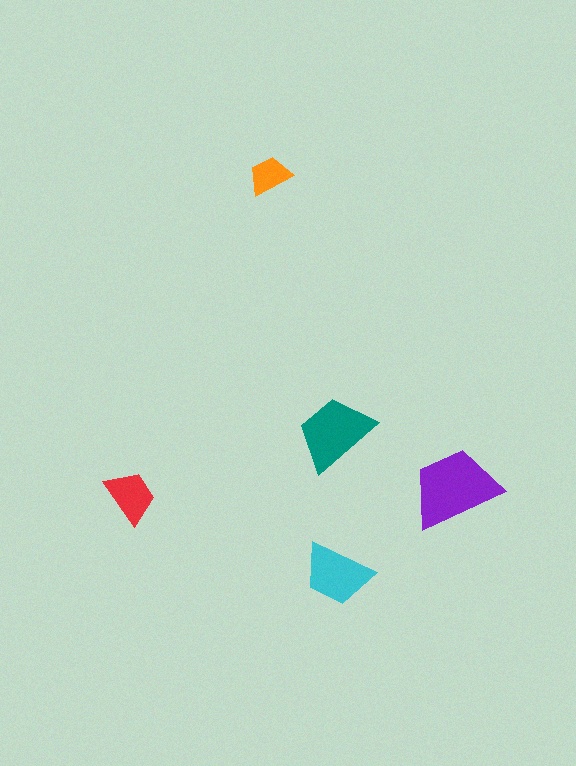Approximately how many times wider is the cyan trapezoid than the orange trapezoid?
About 1.5 times wider.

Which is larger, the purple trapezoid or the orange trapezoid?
The purple one.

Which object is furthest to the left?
The red trapezoid is leftmost.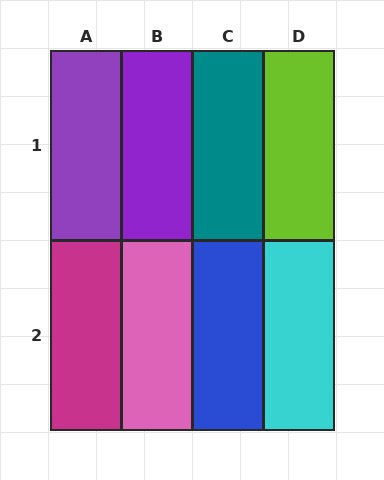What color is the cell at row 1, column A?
Purple.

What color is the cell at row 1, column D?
Lime.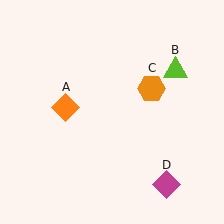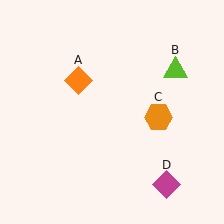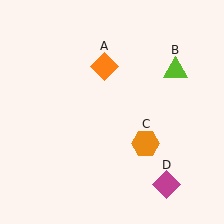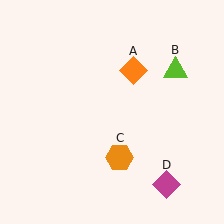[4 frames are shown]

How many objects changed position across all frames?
2 objects changed position: orange diamond (object A), orange hexagon (object C).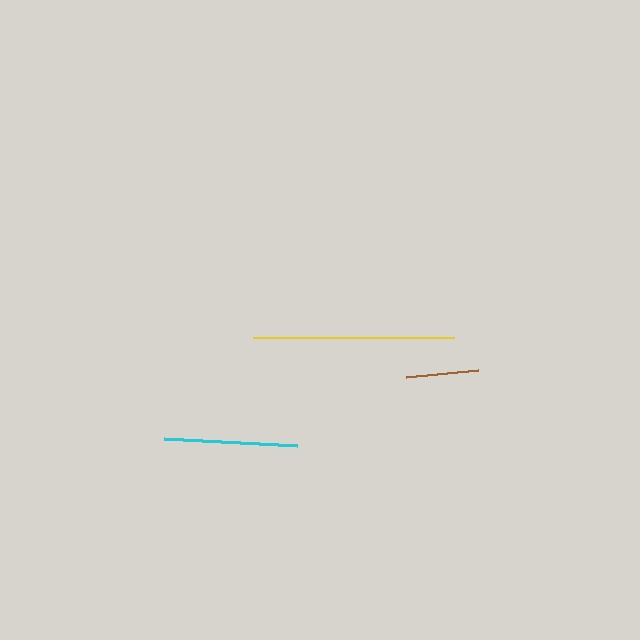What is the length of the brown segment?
The brown segment is approximately 72 pixels long.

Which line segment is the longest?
The yellow line is the longest at approximately 201 pixels.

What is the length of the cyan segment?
The cyan segment is approximately 133 pixels long.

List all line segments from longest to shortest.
From longest to shortest: yellow, cyan, brown.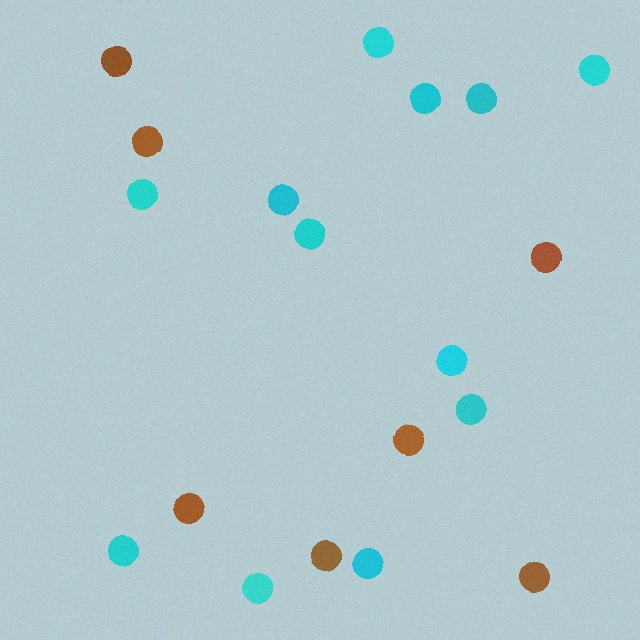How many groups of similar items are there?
There are 2 groups: one group of cyan circles (12) and one group of brown circles (7).